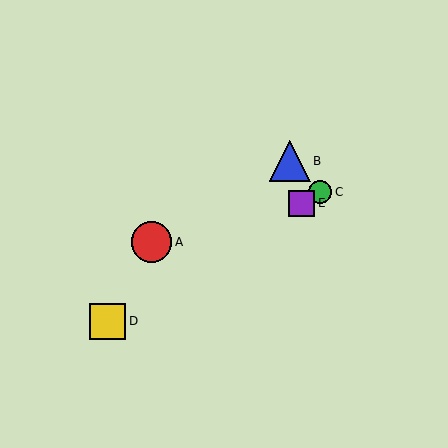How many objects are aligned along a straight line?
3 objects (C, D, E) are aligned along a straight line.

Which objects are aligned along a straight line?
Objects C, D, E are aligned along a straight line.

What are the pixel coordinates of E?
Object E is at (302, 203).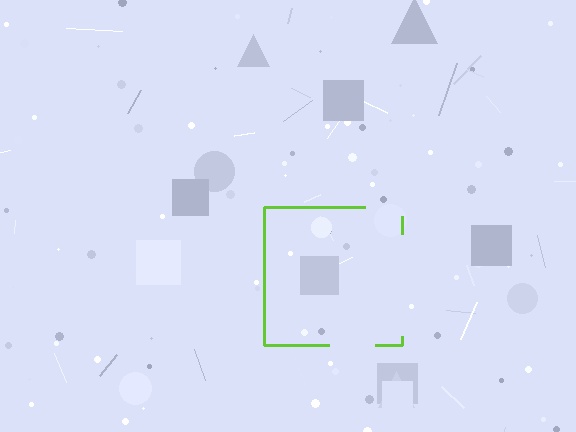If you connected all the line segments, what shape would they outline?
They would outline a square.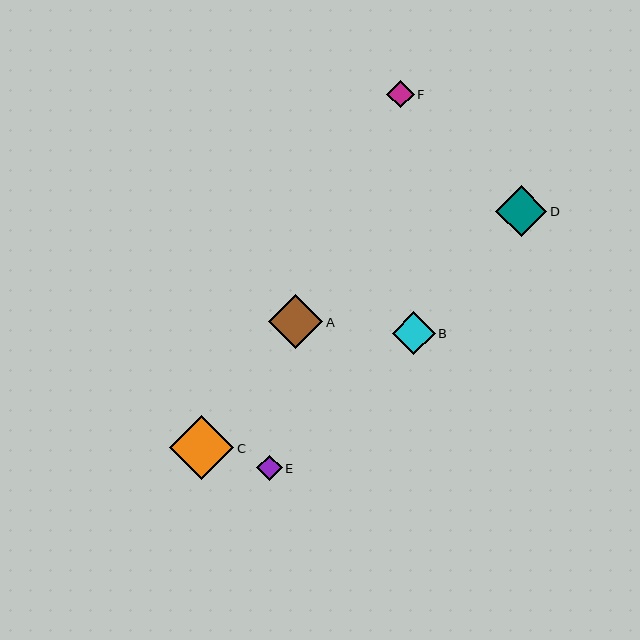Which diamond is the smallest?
Diamond E is the smallest with a size of approximately 25 pixels.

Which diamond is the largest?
Diamond C is the largest with a size of approximately 64 pixels.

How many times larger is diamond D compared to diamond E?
Diamond D is approximately 2.0 times the size of diamond E.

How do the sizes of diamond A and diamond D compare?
Diamond A and diamond D are approximately the same size.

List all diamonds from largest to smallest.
From largest to smallest: C, A, D, B, F, E.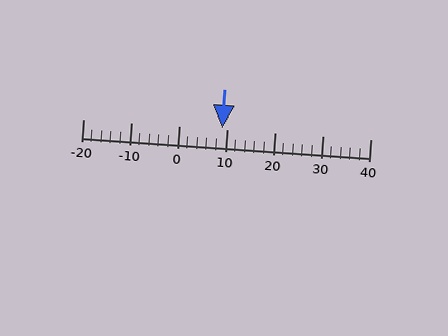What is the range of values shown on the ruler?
The ruler shows values from -20 to 40.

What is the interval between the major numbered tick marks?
The major tick marks are spaced 10 units apart.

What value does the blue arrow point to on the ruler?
The blue arrow points to approximately 9.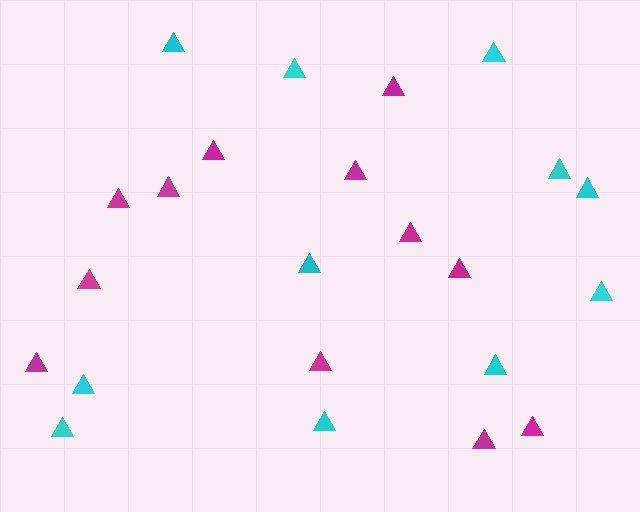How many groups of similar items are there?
There are 2 groups: one group of magenta triangles (12) and one group of cyan triangles (11).